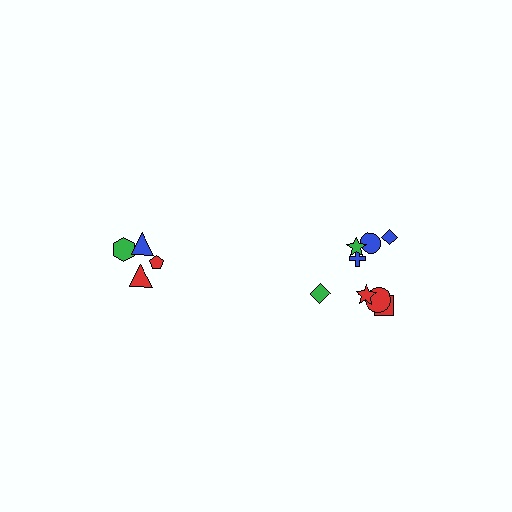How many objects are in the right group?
There are 8 objects.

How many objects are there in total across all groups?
There are 12 objects.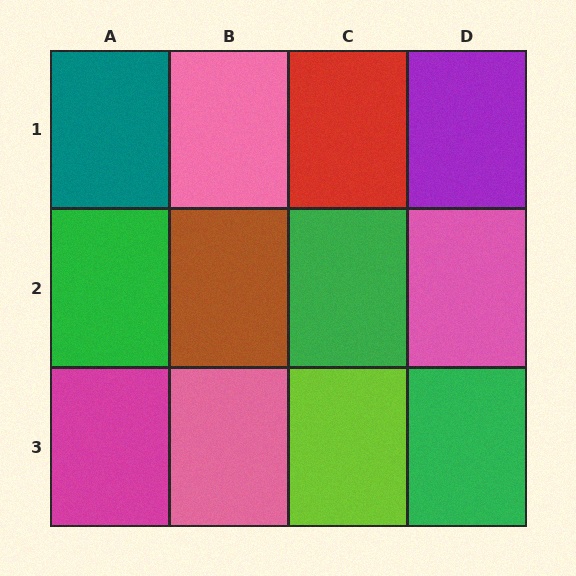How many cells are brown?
1 cell is brown.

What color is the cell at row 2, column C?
Green.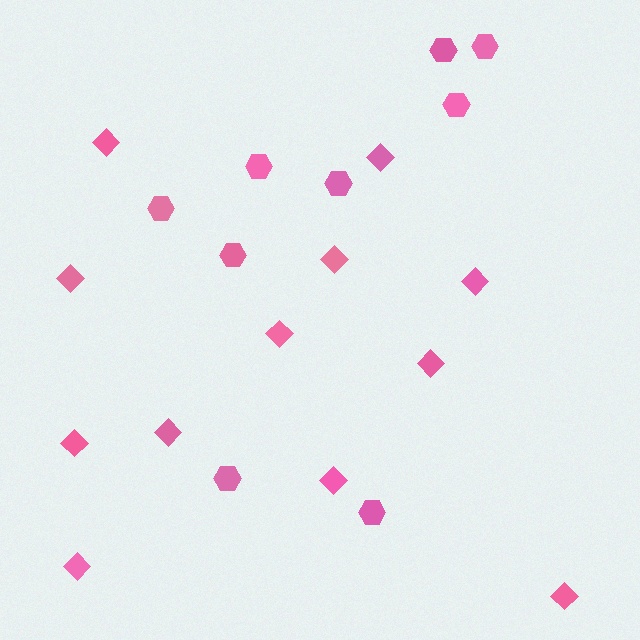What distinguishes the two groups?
There are 2 groups: one group of hexagons (9) and one group of diamonds (12).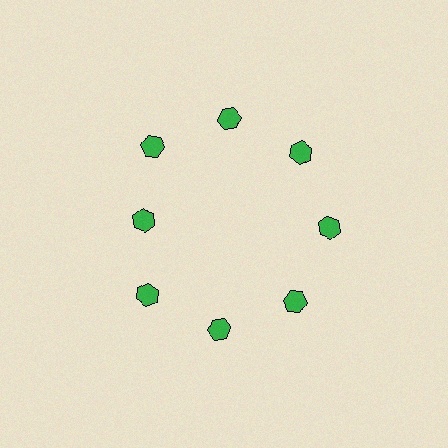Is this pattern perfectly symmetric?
No. The 8 green hexagons are arranged in a ring, but one element near the 9 o'clock position is pulled inward toward the center, breaking the 8-fold rotational symmetry.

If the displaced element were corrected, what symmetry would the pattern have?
It would have 8-fold rotational symmetry — the pattern would map onto itself every 45 degrees.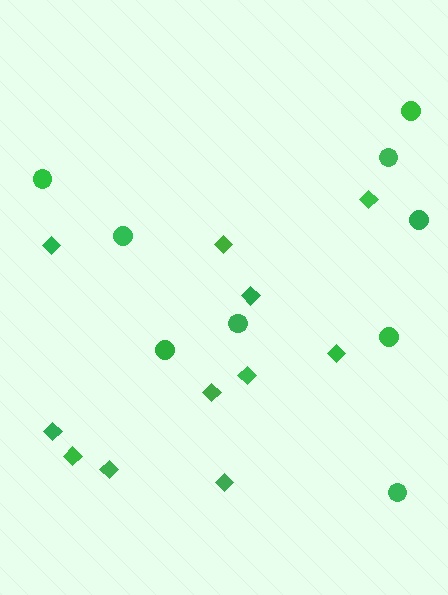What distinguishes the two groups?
There are 2 groups: one group of circles (9) and one group of diamonds (11).